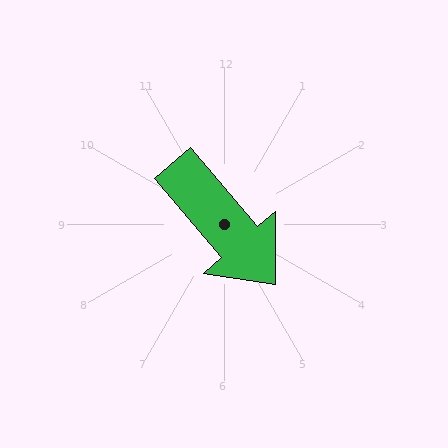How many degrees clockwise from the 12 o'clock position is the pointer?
Approximately 140 degrees.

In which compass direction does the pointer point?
Southeast.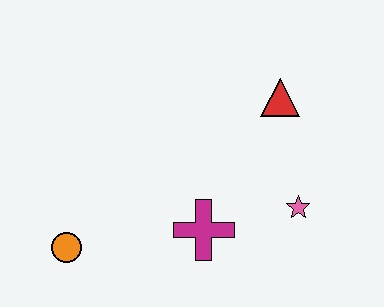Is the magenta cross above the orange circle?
Yes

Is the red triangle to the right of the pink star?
No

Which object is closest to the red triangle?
The pink star is closest to the red triangle.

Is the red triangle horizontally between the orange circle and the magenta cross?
No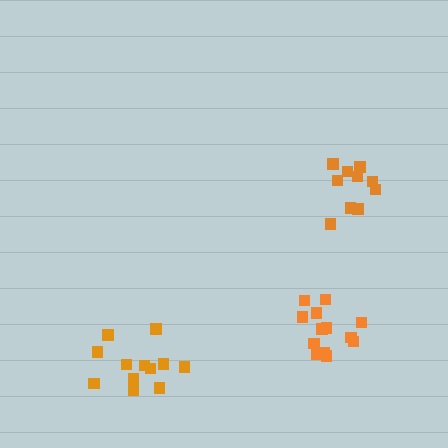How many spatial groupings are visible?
There are 3 spatial groupings.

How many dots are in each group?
Group 1: 12 dots, Group 2: 10 dots, Group 3: 13 dots (35 total).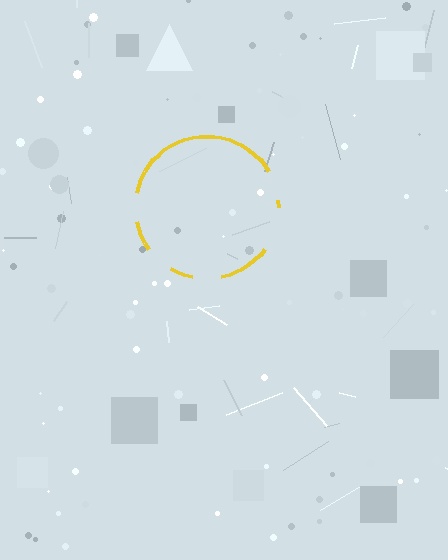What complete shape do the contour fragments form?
The contour fragments form a circle.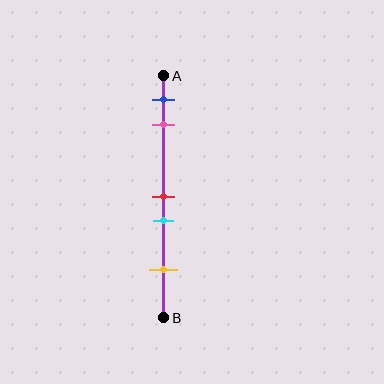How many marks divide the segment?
There are 5 marks dividing the segment.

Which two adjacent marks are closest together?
The red and cyan marks are the closest adjacent pair.